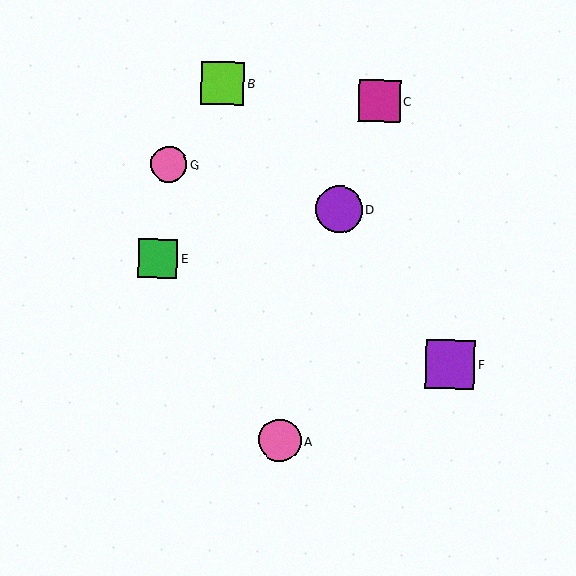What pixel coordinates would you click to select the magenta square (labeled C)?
Click at (379, 101) to select the magenta square C.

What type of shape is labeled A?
Shape A is a pink circle.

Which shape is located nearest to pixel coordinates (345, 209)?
The purple circle (labeled D) at (339, 209) is nearest to that location.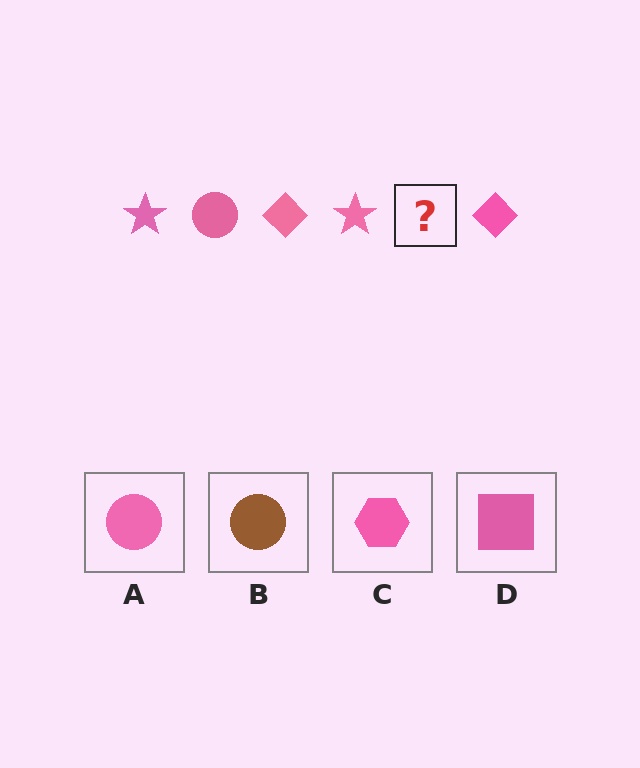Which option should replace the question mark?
Option A.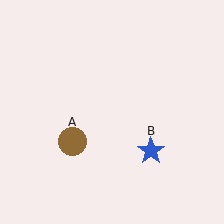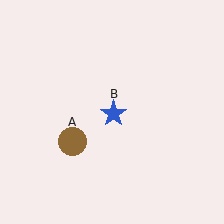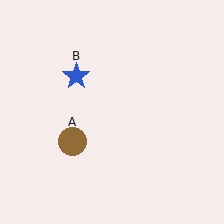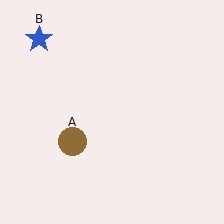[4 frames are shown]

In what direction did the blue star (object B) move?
The blue star (object B) moved up and to the left.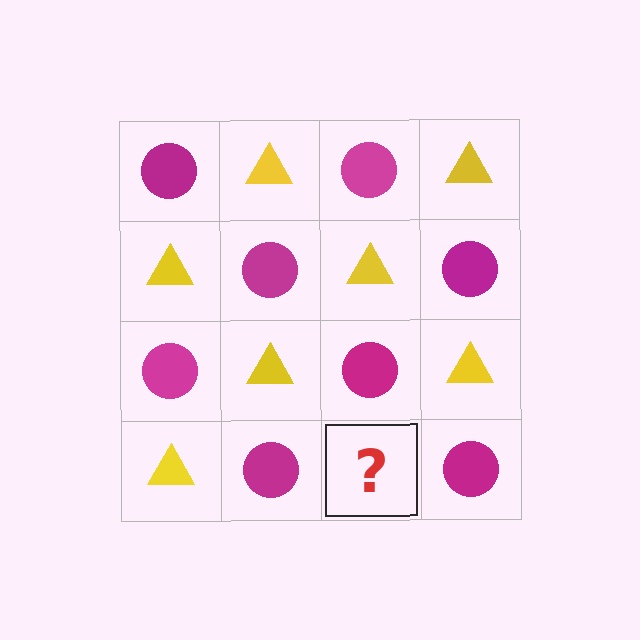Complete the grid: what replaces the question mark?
The question mark should be replaced with a yellow triangle.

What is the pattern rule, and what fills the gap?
The rule is that it alternates magenta circle and yellow triangle in a checkerboard pattern. The gap should be filled with a yellow triangle.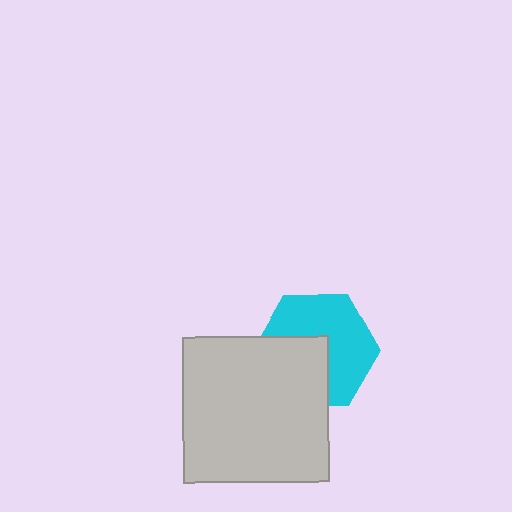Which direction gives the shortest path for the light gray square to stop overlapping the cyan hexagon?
Moving toward the lower-left gives the shortest separation.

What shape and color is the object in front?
The object in front is a light gray square.